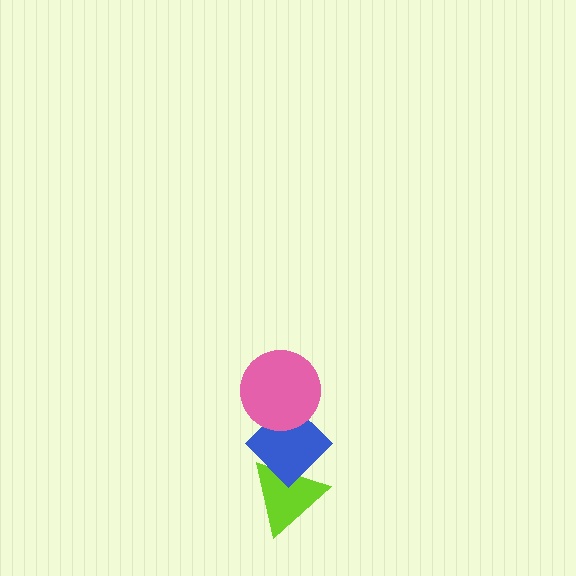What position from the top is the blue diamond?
The blue diamond is 2nd from the top.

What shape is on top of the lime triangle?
The blue diamond is on top of the lime triangle.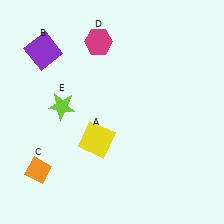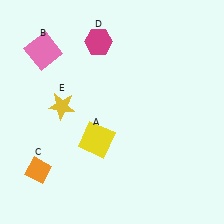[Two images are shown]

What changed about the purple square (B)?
In Image 1, B is purple. In Image 2, it changed to pink.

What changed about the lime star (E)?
In Image 1, E is lime. In Image 2, it changed to yellow.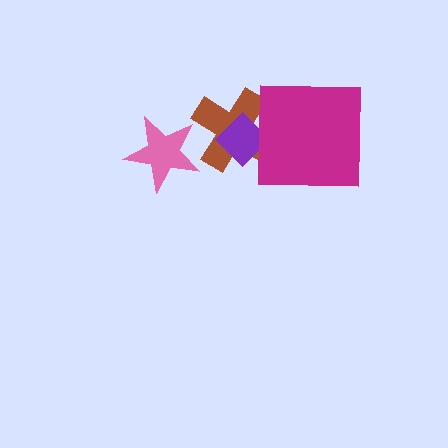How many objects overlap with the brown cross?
3 objects overlap with the brown cross.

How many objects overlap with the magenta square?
2 objects overlap with the magenta square.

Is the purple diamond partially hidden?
Yes, it is partially covered by another shape.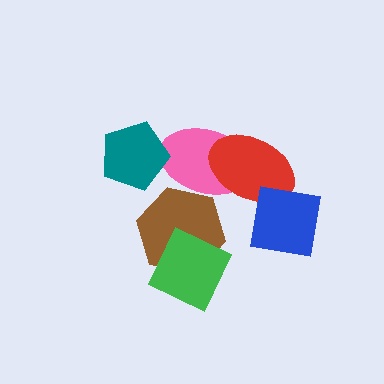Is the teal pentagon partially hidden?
No, no other shape covers it.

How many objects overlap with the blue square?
1 object overlaps with the blue square.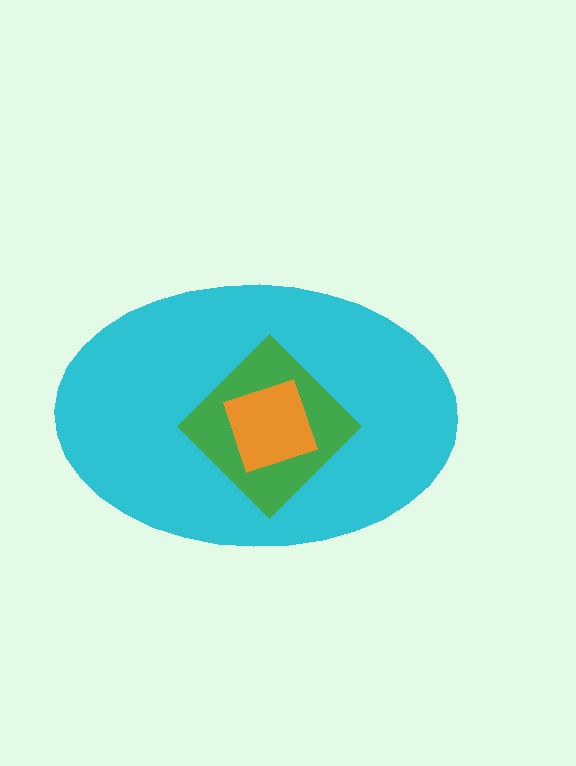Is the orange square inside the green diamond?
Yes.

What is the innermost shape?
The orange square.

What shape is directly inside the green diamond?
The orange square.